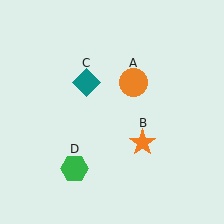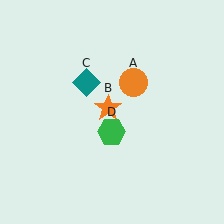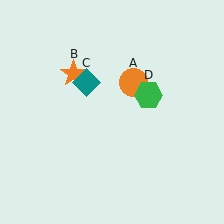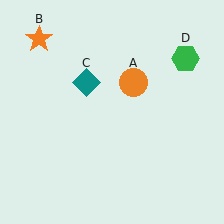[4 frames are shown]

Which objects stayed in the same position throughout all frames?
Orange circle (object A) and teal diamond (object C) remained stationary.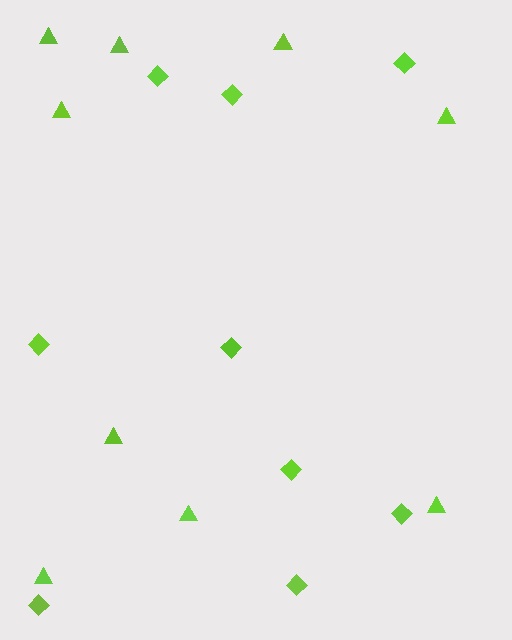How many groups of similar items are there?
There are 2 groups: one group of diamonds (9) and one group of triangles (9).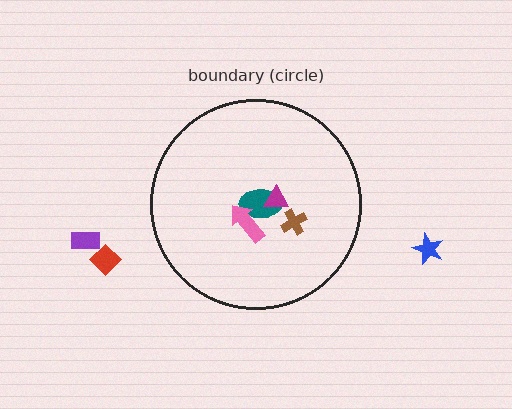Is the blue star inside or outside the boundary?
Outside.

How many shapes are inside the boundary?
4 inside, 3 outside.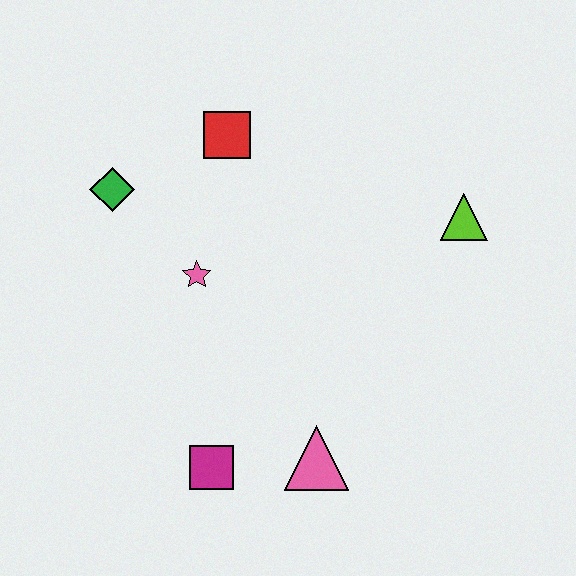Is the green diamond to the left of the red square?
Yes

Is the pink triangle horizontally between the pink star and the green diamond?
No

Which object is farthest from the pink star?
The lime triangle is farthest from the pink star.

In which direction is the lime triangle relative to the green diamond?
The lime triangle is to the right of the green diamond.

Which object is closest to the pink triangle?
The magenta square is closest to the pink triangle.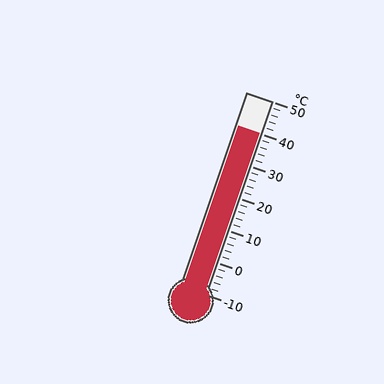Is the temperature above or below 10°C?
The temperature is above 10°C.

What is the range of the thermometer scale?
The thermometer scale ranges from -10°C to 50°C.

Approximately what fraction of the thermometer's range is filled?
The thermometer is filled to approximately 85% of its range.